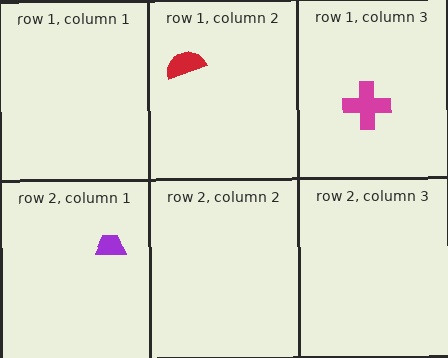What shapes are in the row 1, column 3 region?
The magenta cross.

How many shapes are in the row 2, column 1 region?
1.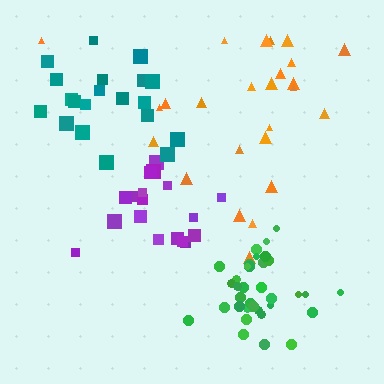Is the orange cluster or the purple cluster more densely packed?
Purple.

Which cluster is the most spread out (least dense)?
Orange.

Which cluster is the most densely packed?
Green.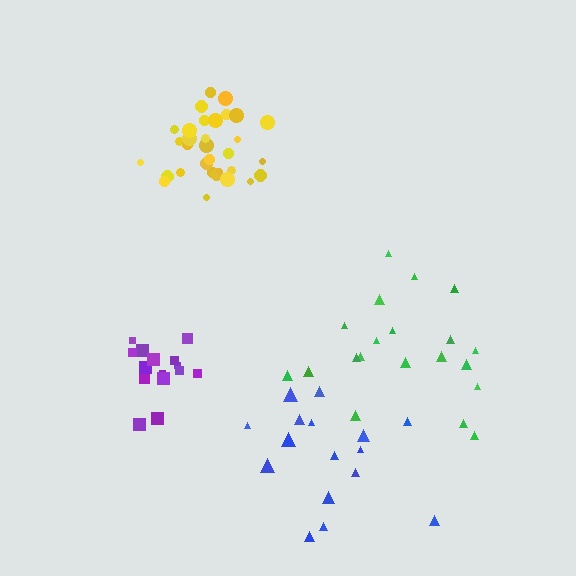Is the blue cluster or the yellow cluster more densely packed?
Yellow.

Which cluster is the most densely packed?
Yellow.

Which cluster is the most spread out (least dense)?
Blue.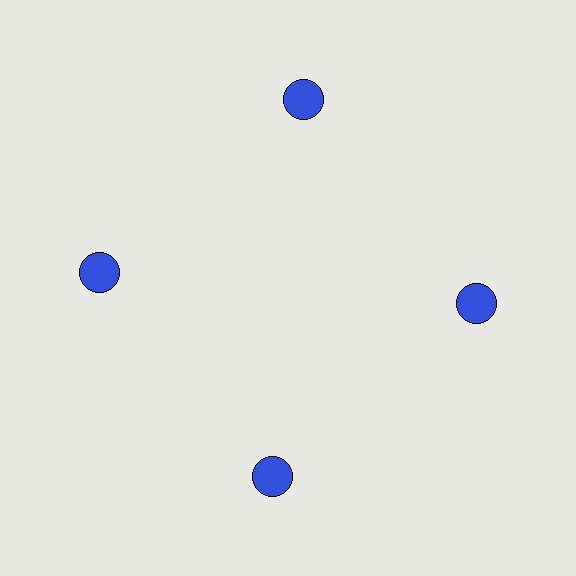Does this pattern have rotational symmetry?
Yes, this pattern has 4-fold rotational symmetry. It looks the same after rotating 90 degrees around the center.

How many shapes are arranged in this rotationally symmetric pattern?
There are 4 shapes, arranged in 4 groups of 1.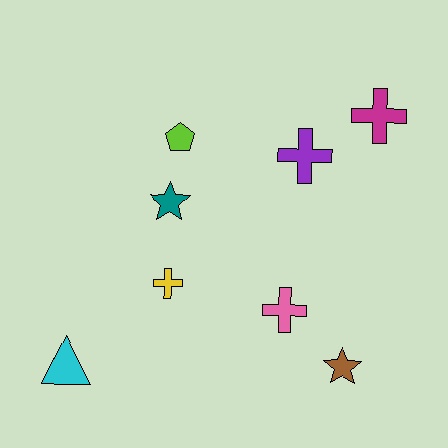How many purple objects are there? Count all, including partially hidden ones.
There is 1 purple object.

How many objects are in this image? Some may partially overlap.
There are 8 objects.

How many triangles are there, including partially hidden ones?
There is 1 triangle.